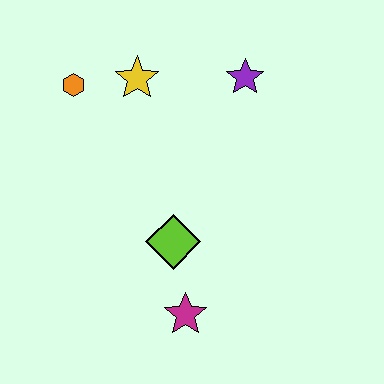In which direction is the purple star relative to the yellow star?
The purple star is to the right of the yellow star.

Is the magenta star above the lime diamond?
No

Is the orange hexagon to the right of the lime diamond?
No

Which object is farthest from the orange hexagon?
The magenta star is farthest from the orange hexagon.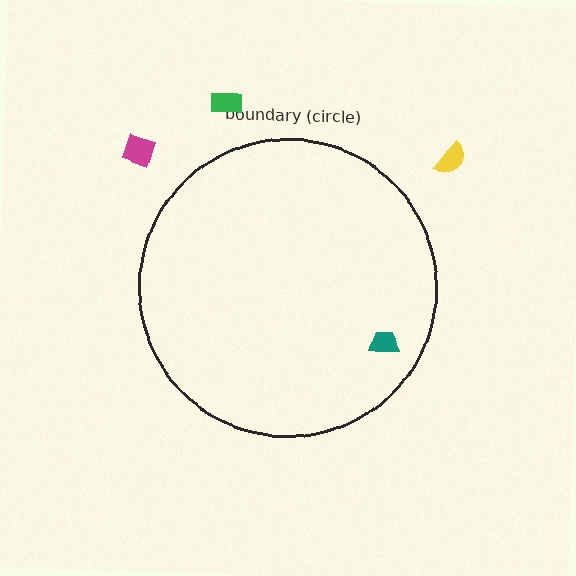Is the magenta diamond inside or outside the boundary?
Outside.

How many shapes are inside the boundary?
1 inside, 3 outside.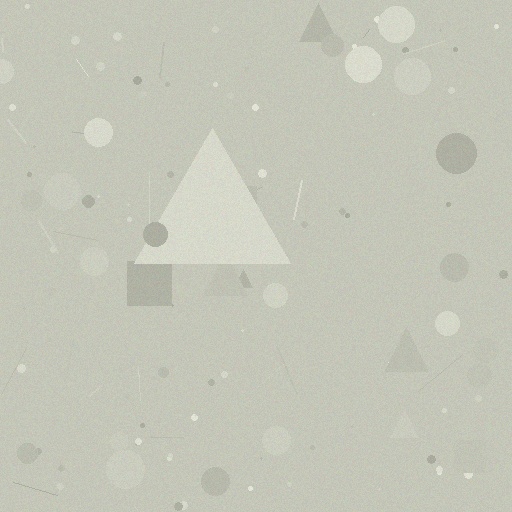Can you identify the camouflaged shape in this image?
The camouflaged shape is a triangle.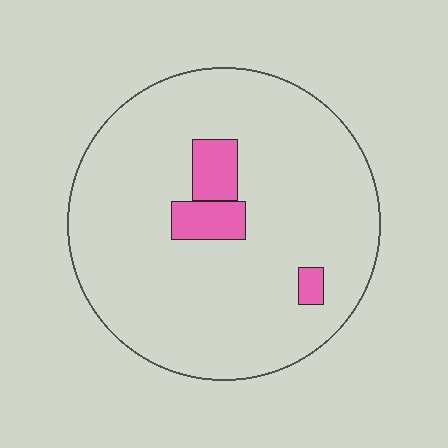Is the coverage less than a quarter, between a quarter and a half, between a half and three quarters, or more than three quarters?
Less than a quarter.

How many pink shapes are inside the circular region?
3.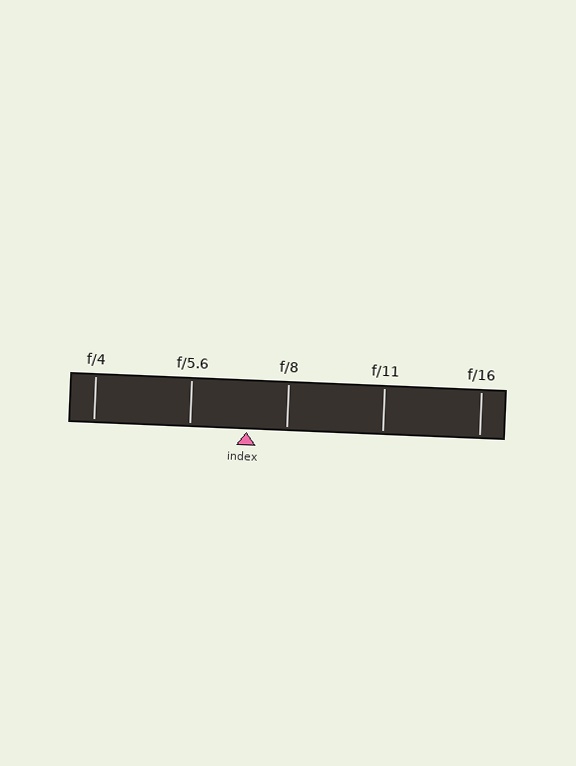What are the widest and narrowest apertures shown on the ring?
The widest aperture shown is f/4 and the narrowest is f/16.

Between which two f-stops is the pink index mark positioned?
The index mark is between f/5.6 and f/8.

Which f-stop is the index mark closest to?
The index mark is closest to f/8.